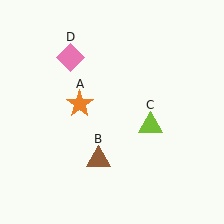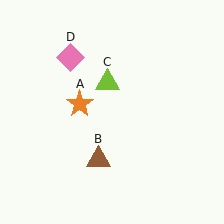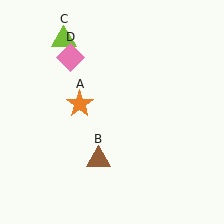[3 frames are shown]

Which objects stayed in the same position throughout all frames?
Orange star (object A) and brown triangle (object B) and pink diamond (object D) remained stationary.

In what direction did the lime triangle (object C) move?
The lime triangle (object C) moved up and to the left.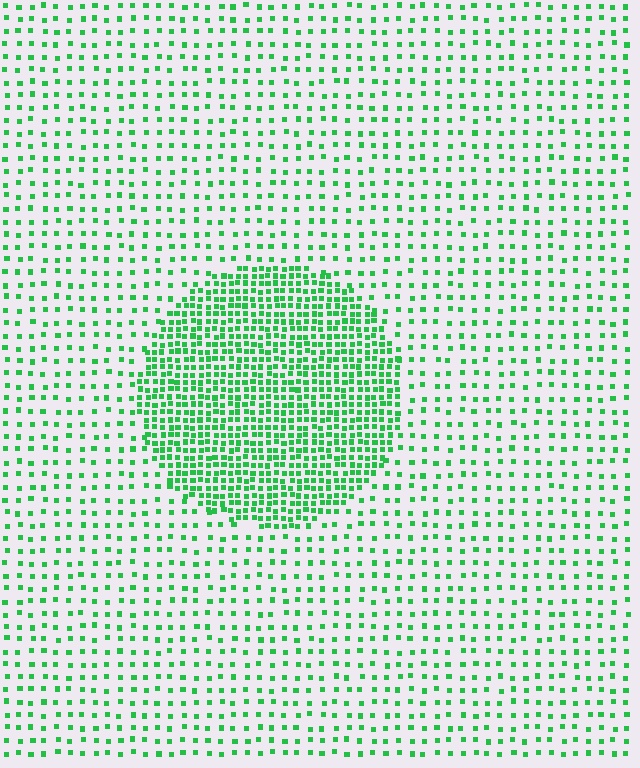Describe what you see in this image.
The image contains small green elements arranged at two different densities. A circle-shaped region is visible where the elements are more densely packed than the surrounding area.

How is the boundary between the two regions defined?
The boundary is defined by a change in element density (approximately 2.8x ratio). All elements are the same color, size, and shape.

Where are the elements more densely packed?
The elements are more densely packed inside the circle boundary.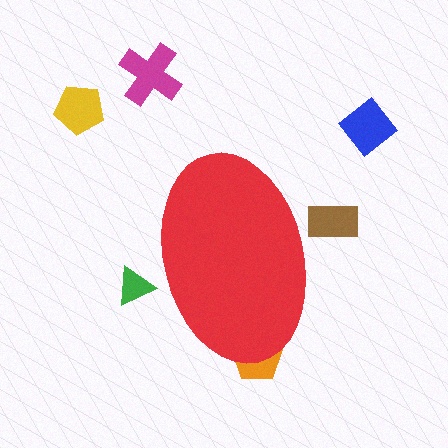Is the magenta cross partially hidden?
No, the magenta cross is fully visible.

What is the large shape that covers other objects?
A red ellipse.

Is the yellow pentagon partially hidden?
No, the yellow pentagon is fully visible.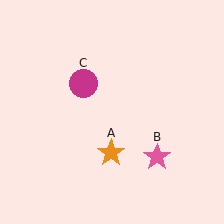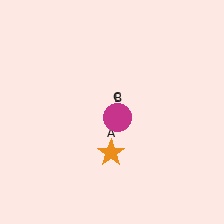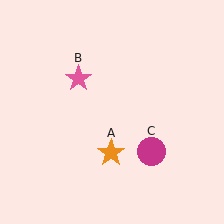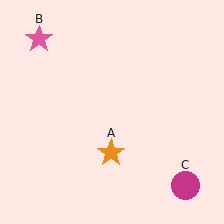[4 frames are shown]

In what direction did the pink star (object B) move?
The pink star (object B) moved up and to the left.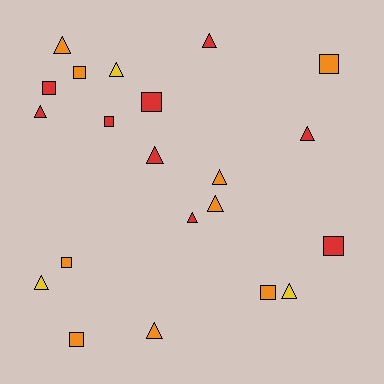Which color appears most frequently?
Orange, with 9 objects.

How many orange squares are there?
There are 5 orange squares.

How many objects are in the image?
There are 21 objects.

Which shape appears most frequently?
Triangle, with 12 objects.